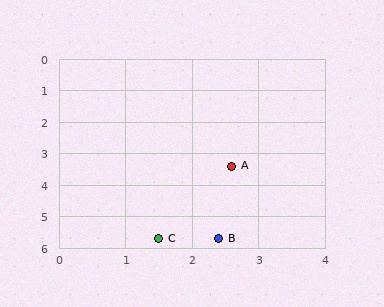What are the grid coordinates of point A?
Point A is at approximately (2.6, 3.4).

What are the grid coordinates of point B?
Point B is at approximately (2.4, 5.7).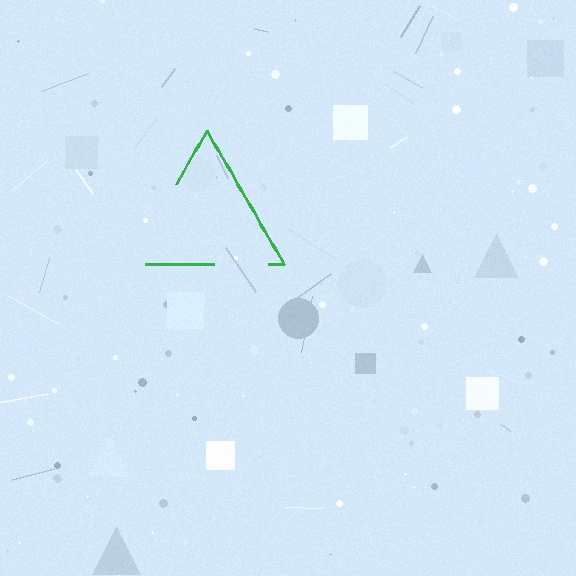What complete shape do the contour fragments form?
The contour fragments form a triangle.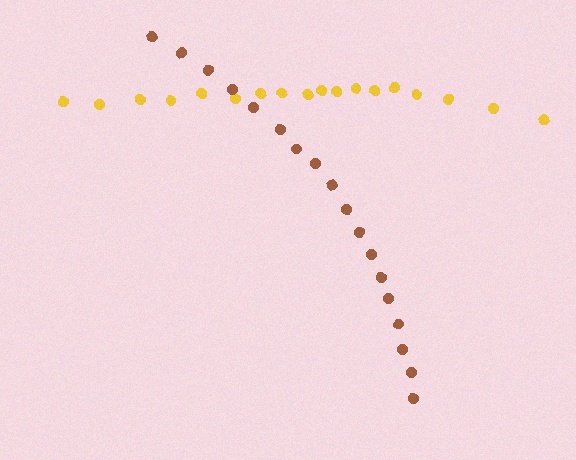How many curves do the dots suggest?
There are 2 distinct paths.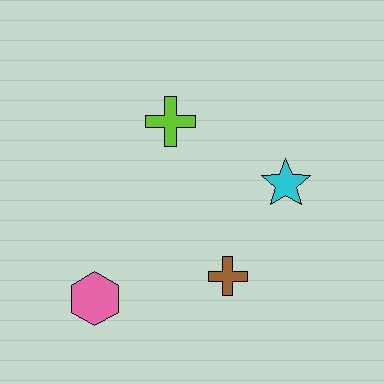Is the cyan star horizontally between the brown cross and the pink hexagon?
No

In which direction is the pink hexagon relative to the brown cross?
The pink hexagon is to the left of the brown cross.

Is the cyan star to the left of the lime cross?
No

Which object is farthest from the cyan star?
The pink hexagon is farthest from the cyan star.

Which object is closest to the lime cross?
The cyan star is closest to the lime cross.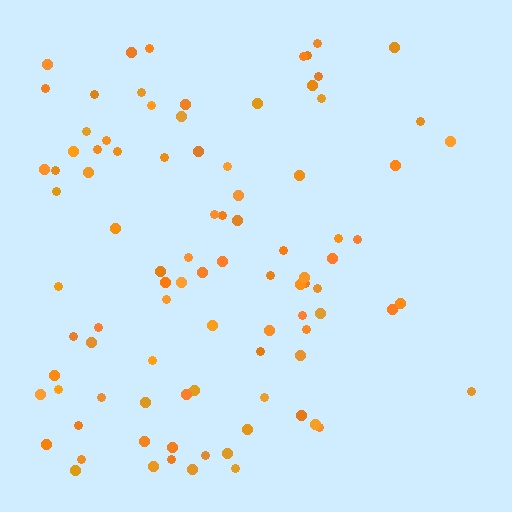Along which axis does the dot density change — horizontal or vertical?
Horizontal.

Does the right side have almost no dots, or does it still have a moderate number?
Still a moderate number, just noticeably fewer than the left.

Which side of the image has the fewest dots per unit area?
The right.